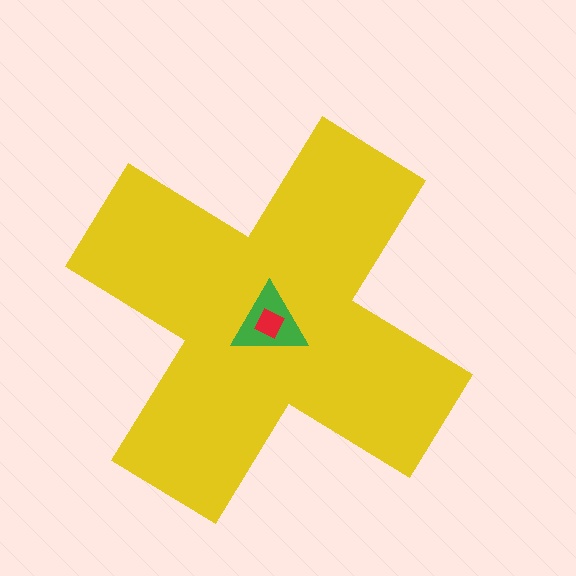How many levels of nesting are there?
3.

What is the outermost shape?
The yellow cross.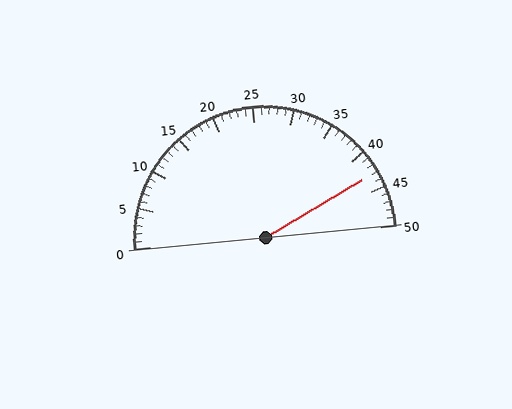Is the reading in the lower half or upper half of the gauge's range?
The reading is in the upper half of the range (0 to 50).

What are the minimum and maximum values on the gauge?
The gauge ranges from 0 to 50.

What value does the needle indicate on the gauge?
The needle indicates approximately 43.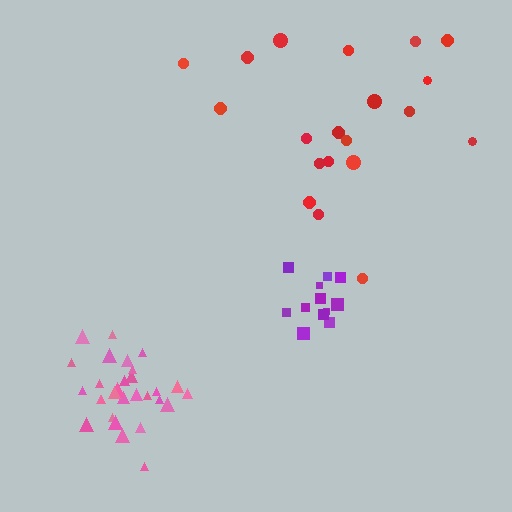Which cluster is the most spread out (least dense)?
Red.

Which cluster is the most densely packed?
Pink.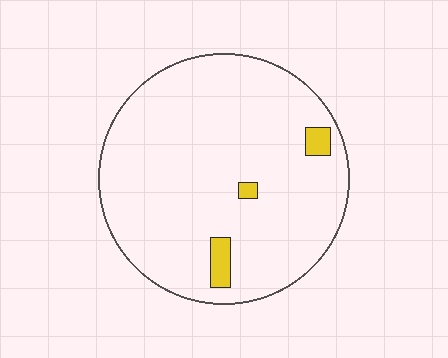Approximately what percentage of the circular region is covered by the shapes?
Approximately 5%.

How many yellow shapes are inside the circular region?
3.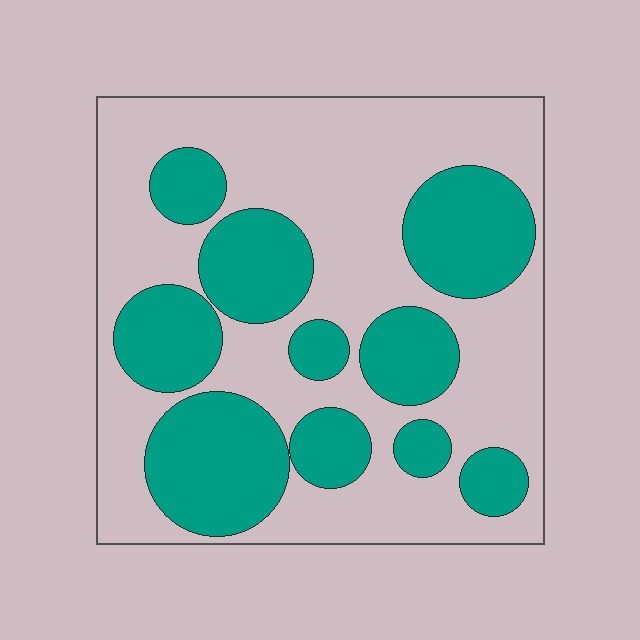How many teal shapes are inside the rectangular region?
10.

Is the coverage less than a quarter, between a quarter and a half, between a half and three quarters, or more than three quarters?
Between a quarter and a half.